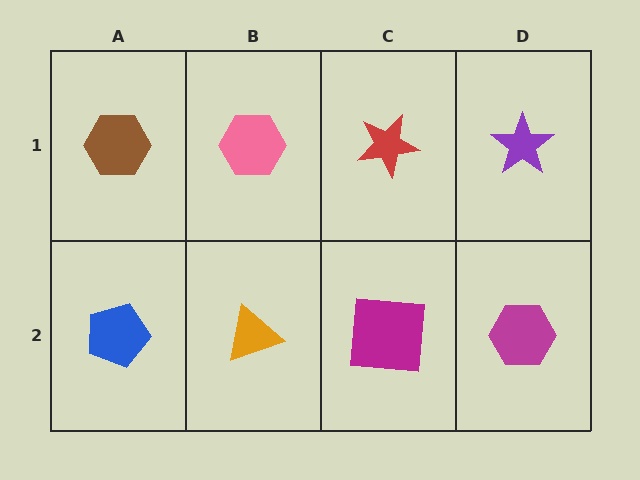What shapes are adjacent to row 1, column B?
An orange triangle (row 2, column B), a brown hexagon (row 1, column A), a red star (row 1, column C).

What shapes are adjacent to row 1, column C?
A magenta square (row 2, column C), a pink hexagon (row 1, column B), a purple star (row 1, column D).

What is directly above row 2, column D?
A purple star.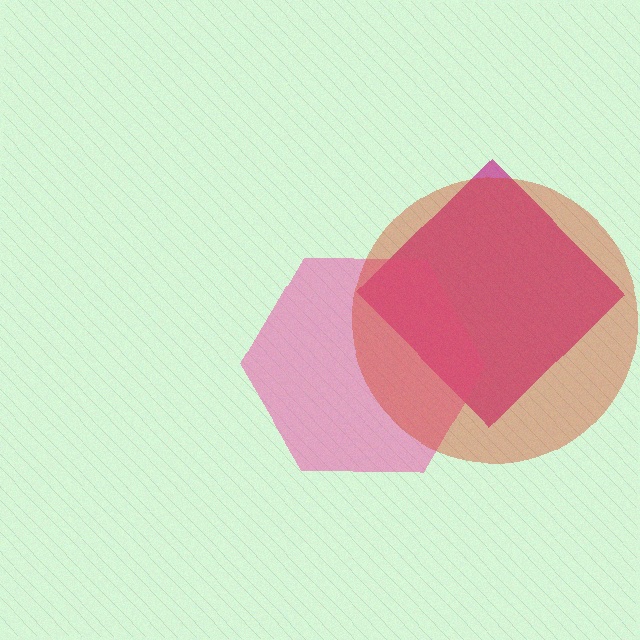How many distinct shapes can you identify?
There are 3 distinct shapes: a magenta diamond, a pink hexagon, a red circle.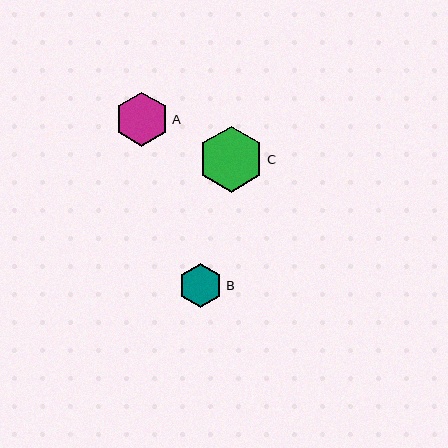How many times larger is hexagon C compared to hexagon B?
Hexagon C is approximately 1.5 times the size of hexagon B.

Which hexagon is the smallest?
Hexagon B is the smallest with a size of approximately 44 pixels.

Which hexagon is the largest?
Hexagon C is the largest with a size of approximately 66 pixels.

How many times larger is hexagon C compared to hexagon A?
Hexagon C is approximately 1.2 times the size of hexagon A.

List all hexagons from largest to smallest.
From largest to smallest: C, A, B.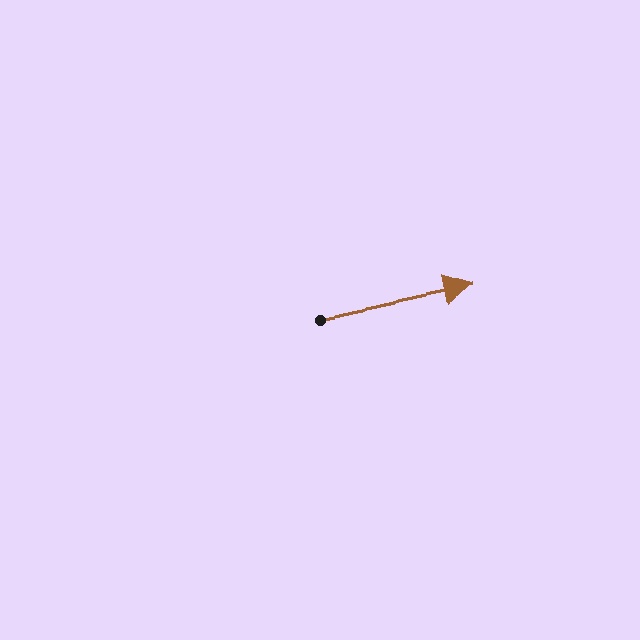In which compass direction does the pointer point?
East.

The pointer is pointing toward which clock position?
Roughly 3 o'clock.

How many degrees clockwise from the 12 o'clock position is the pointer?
Approximately 78 degrees.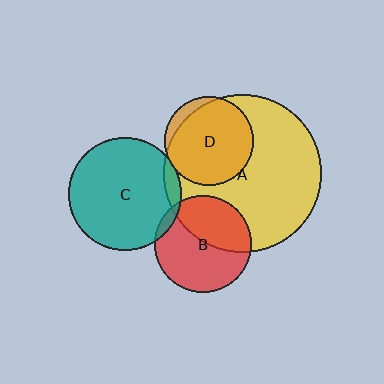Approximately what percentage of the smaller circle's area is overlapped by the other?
Approximately 5%.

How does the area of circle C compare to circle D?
Approximately 1.6 times.